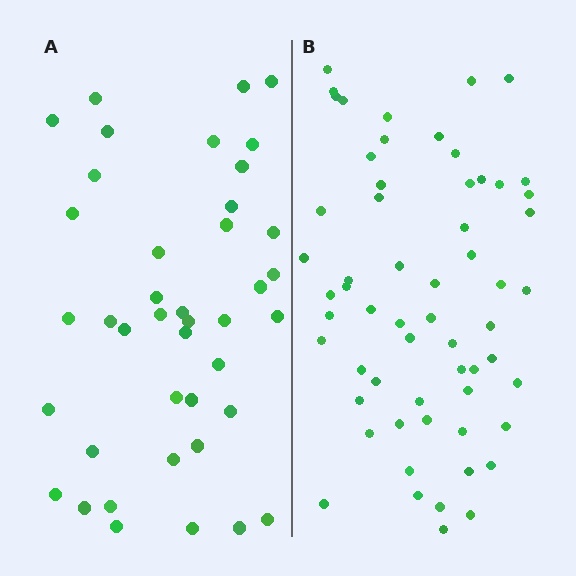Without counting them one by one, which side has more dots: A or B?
Region B (the right region) has more dots.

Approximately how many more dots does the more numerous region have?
Region B has approximately 20 more dots than region A.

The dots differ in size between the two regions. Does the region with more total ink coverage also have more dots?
No. Region A has more total ink coverage because its dots are larger, but region B actually contains more individual dots. Total area can be misleading — the number of items is what matters here.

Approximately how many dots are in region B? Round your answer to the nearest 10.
About 60 dots.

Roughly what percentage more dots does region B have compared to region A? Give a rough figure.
About 45% more.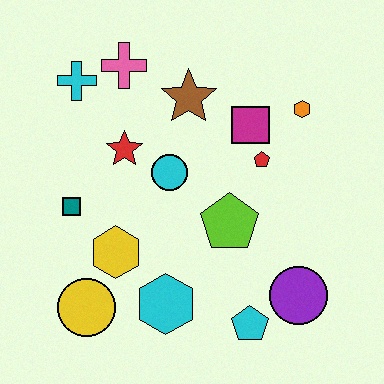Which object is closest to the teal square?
The yellow hexagon is closest to the teal square.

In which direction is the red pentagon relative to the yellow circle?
The red pentagon is to the right of the yellow circle.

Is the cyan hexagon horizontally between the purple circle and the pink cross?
Yes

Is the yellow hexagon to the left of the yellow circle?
No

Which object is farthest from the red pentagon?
The yellow circle is farthest from the red pentagon.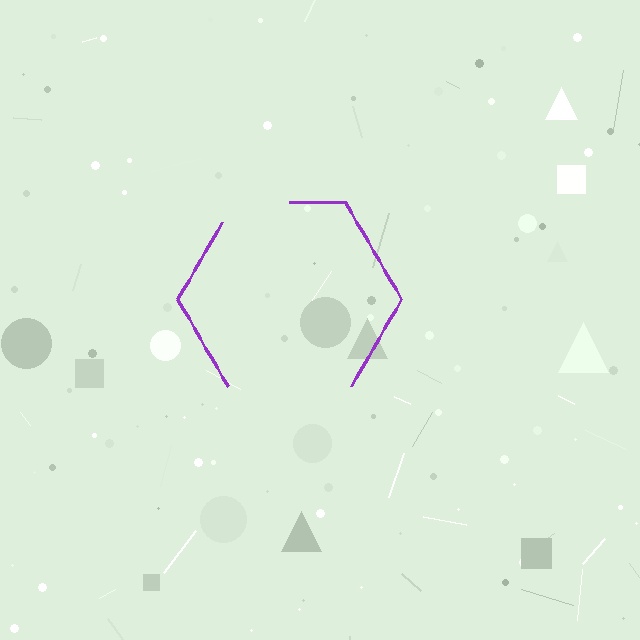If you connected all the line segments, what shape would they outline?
They would outline a hexagon.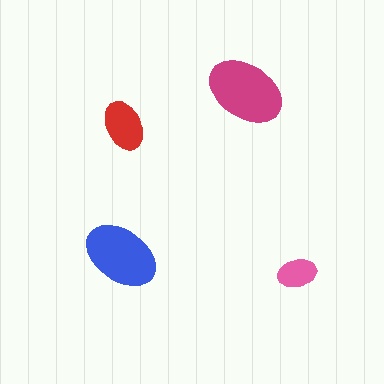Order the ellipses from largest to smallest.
the magenta one, the blue one, the red one, the pink one.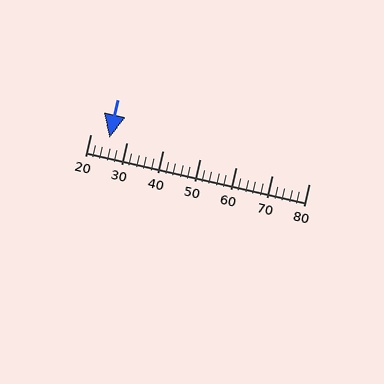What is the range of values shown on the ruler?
The ruler shows values from 20 to 80.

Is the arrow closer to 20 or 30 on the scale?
The arrow is closer to 30.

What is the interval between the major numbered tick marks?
The major tick marks are spaced 10 units apart.